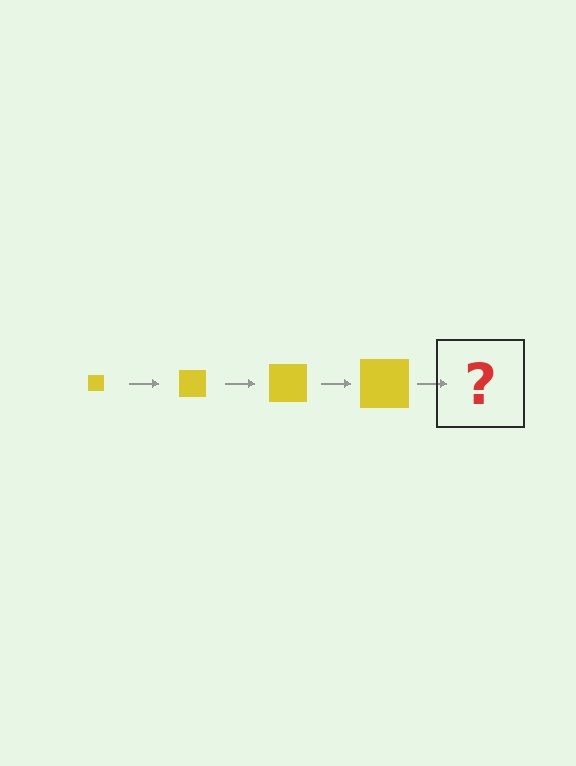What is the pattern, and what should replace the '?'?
The pattern is that the square gets progressively larger each step. The '?' should be a yellow square, larger than the previous one.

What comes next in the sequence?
The next element should be a yellow square, larger than the previous one.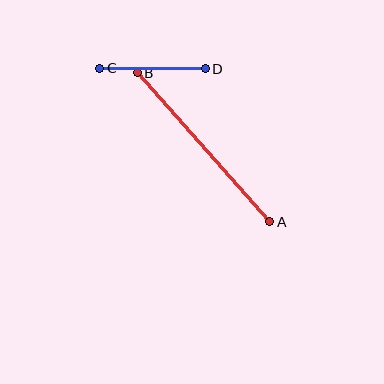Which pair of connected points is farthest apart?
Points A and B are farthest apart.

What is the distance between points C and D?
The distance is approximately 106 pixels.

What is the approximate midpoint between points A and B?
The midpoint is at approximately (204, 147) pixels.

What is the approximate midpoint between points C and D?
The midpoint is at approximately (153, 68) pixels.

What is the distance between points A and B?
The distance is approximately 200 pixels.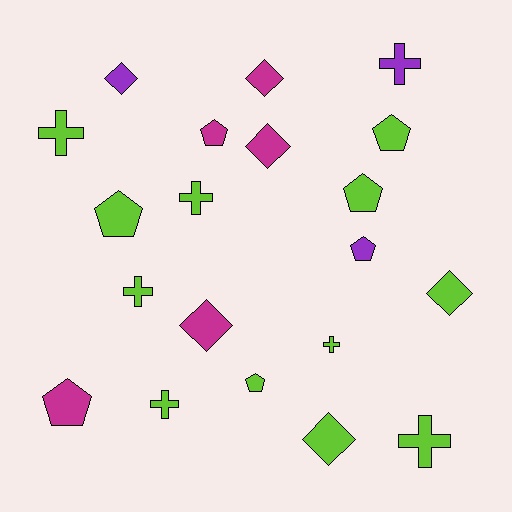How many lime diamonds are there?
There are 2 lime diamonds.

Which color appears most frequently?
Lime, with 12 objects.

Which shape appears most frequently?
Pentagon, with 7 objects.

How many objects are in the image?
There are 20 objects.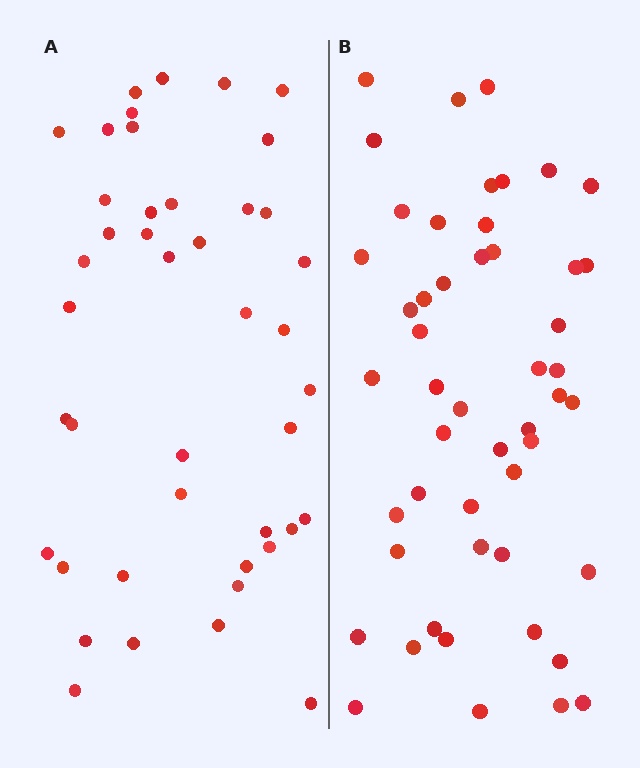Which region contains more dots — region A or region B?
Region B (the right region) has more dots.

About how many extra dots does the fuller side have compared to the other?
Region B has roughly 8 or so more dots than region A.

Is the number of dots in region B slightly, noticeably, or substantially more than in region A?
Region B has only slightly more — the two regions are fairly close. The ratio is roughly 1.2 to 1.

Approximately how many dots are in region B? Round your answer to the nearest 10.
About 50 dots.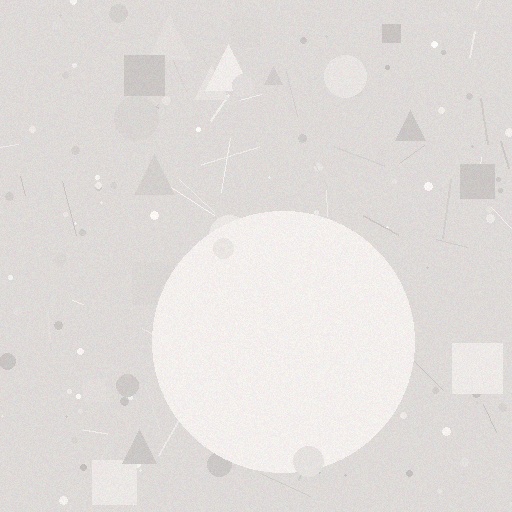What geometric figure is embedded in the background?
A circle is embedded in the background.